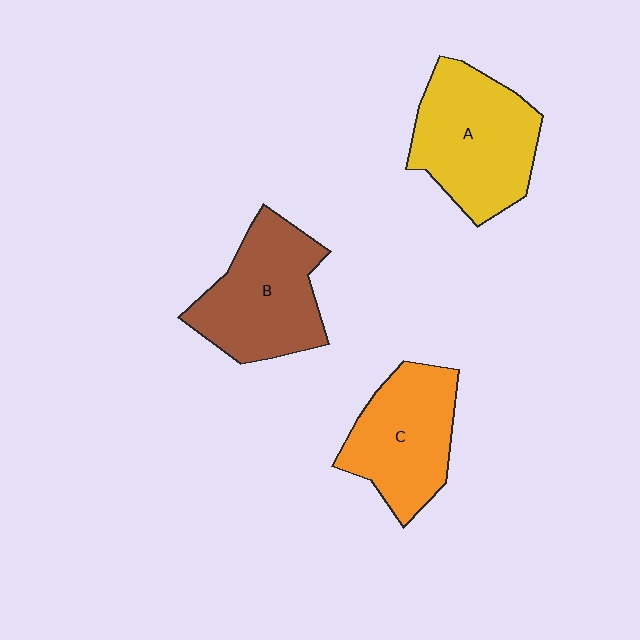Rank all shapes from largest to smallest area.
From largest to smallest: A (yellow), B (brown), C (orange).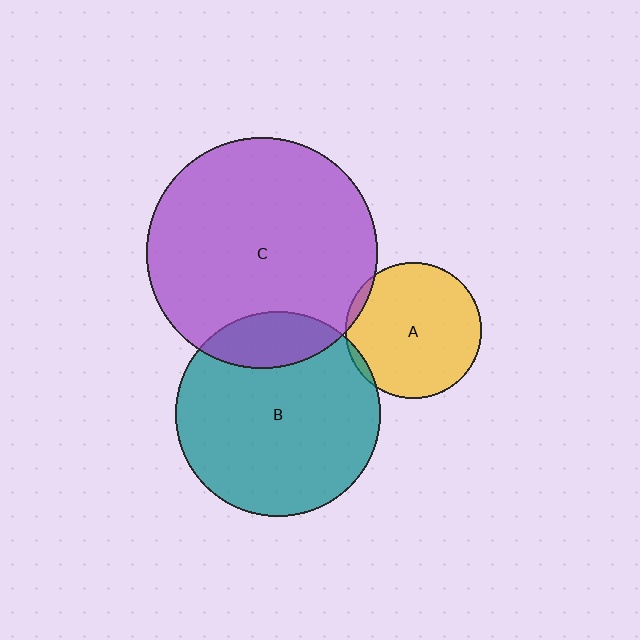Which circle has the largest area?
Circle C (purple).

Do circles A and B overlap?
Yes.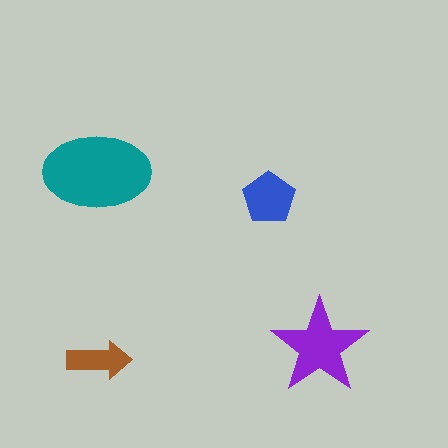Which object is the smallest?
The brown arrow.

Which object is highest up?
The teal ellipse is topmost.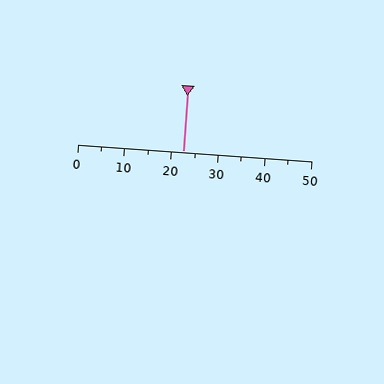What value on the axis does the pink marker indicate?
The marker indicates approximately 22.5.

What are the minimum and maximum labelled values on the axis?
The axis runs from 0 to 50.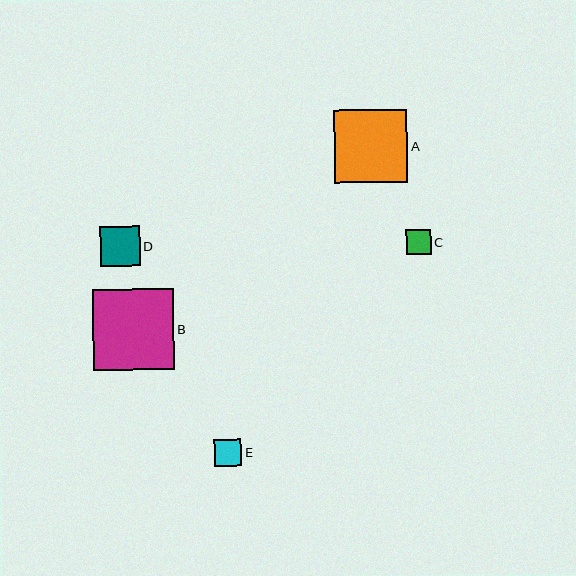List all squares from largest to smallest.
From largest to smallest: B, A, D, E, C.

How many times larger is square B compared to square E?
Square B is approximately 3.0 times the size of square E.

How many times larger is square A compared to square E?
Square A is approximately 2.7 times the size of square E.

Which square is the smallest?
Square C is the smallest with a size of approximately 25 pixels.